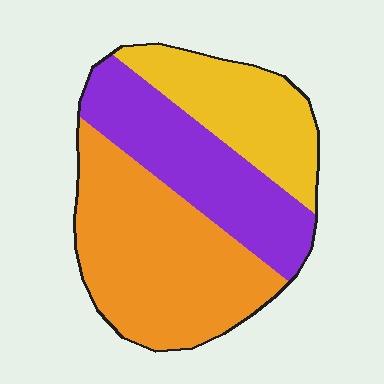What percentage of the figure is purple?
Purple takes up about one third (1/3) of the figure.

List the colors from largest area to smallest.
From largest to smallest: orange, purple, yellow.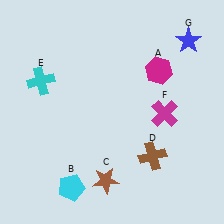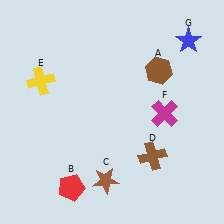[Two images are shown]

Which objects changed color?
A changed from magenta to brown. B changed from cyan to red. E changed from cyan to yellow.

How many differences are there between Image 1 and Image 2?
There are 3 differences between the two images.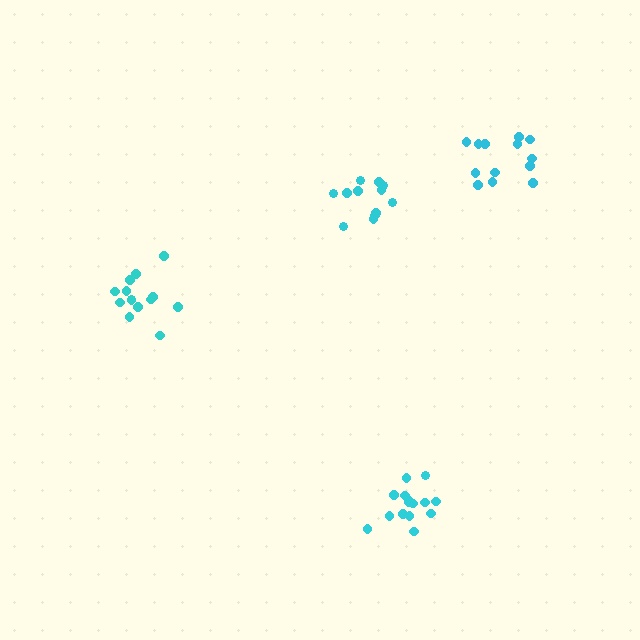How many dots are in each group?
Group 1: 16 dots, Group 2: 14 dots, Group 3: 12 dots, Group 4: 13 dots (55 total).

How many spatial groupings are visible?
There are 4 spatial groupings.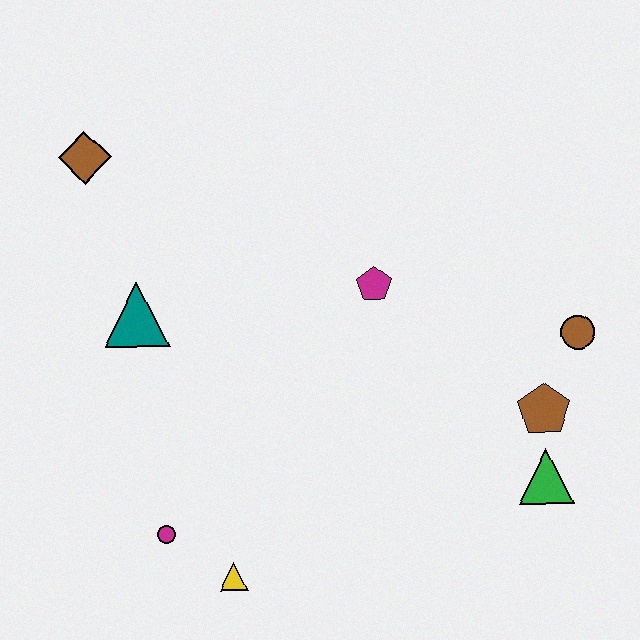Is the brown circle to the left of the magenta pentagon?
No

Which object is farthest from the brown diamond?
The green triangle is farthest from the brown diamond.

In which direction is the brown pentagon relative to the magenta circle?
The brown pentagon is to the right of the magenta circle.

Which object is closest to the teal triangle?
The brown diamond is closest to the teal triangle.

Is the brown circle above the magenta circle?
Yes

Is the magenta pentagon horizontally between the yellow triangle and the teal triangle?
No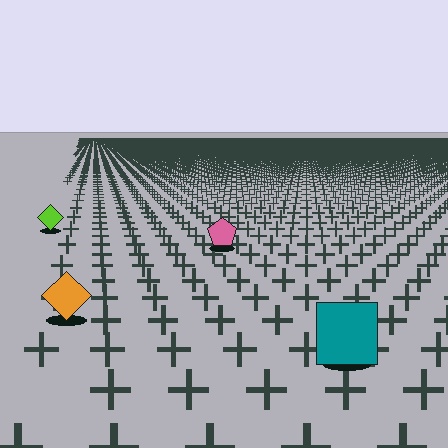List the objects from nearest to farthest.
From nearest to farthest: the teal square, the orange diamond, the pink pentagon, the lime diamond.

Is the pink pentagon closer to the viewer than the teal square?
No. The teal square is closer — you can tell from the texture gradient: the ground texture is coarser near it.